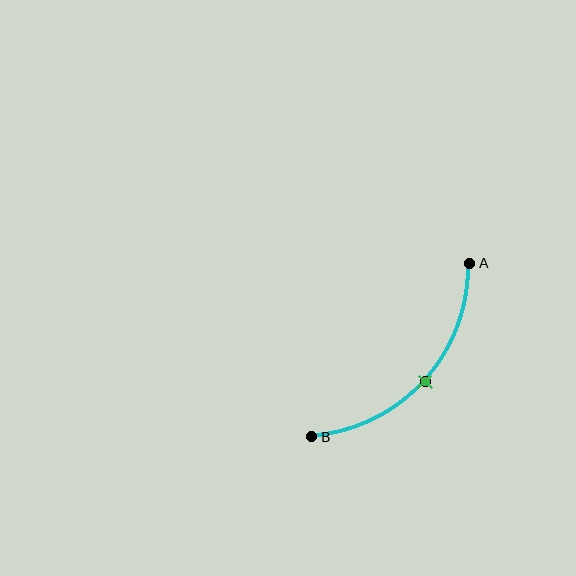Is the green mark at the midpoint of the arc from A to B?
Yes. The green mark lies on the arc at equal arc-length from both A and B — it is the arc midpoint.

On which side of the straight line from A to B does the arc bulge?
The arc bulges below and to the right of the straight line connecting A and B.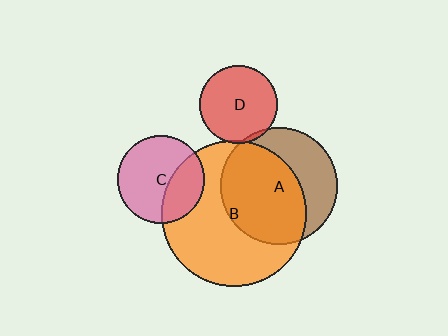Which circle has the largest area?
Circle B (orange).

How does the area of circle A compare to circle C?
Approximately 1.8 times.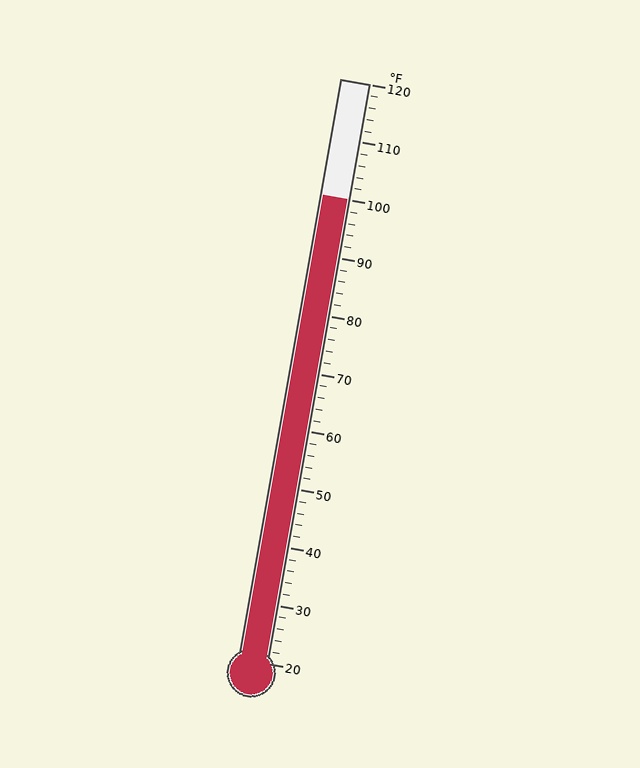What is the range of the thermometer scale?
The thermometer scale ranges from 20°F to 120°F.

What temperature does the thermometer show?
The thermometer shows approximately 100°F.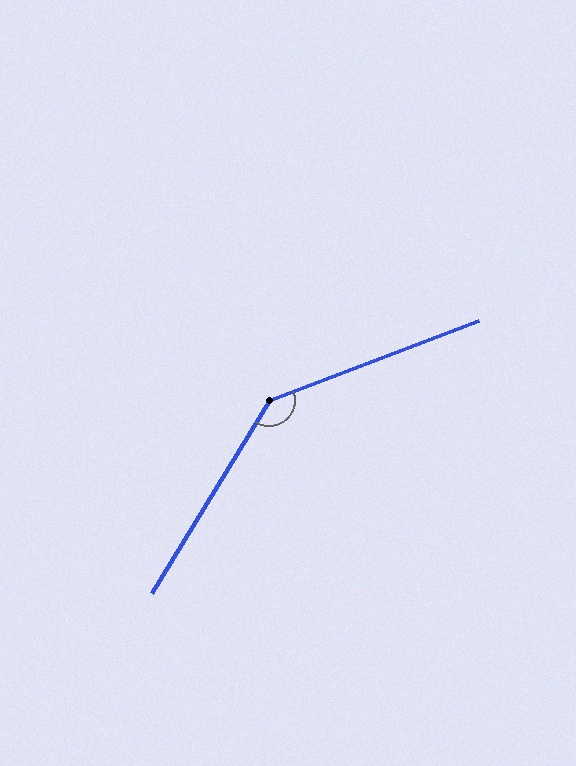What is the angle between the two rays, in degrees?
Approximately 142 degrees.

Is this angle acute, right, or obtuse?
It is obtuse.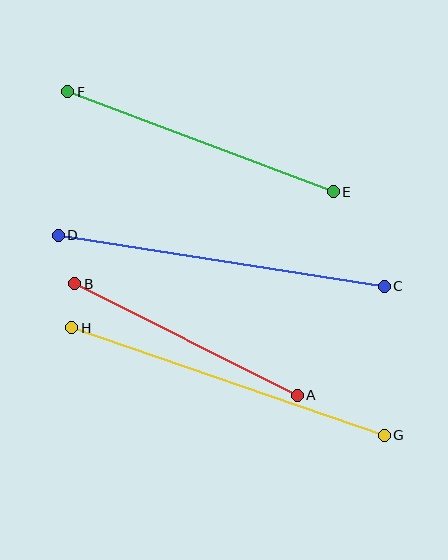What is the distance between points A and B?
The distance is approximately 249 pixels.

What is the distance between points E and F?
The distance is approximately 284 pixels.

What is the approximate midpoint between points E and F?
The midpoint is at approximately (201, 142) pixels.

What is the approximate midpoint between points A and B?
The midpoint is at approximately (186, 340) pixels.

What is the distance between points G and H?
The distance is approximately 330 pixels.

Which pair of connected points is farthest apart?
Points G and H are farthest apart.